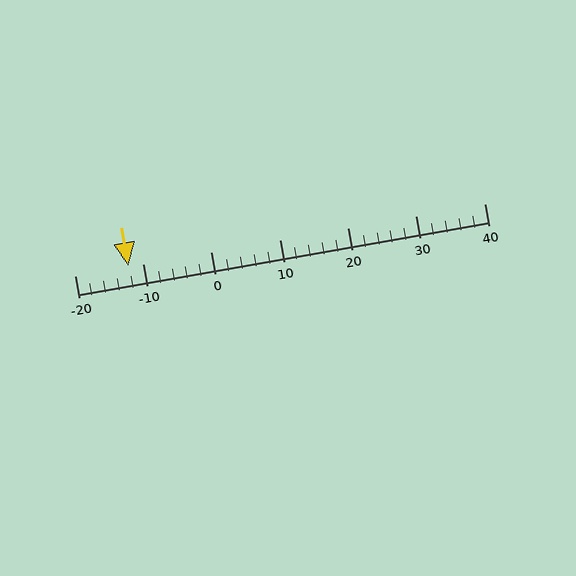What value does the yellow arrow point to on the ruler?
The yellow arrow points to approximately -12.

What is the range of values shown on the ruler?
The ruler shows values from -20 to 40.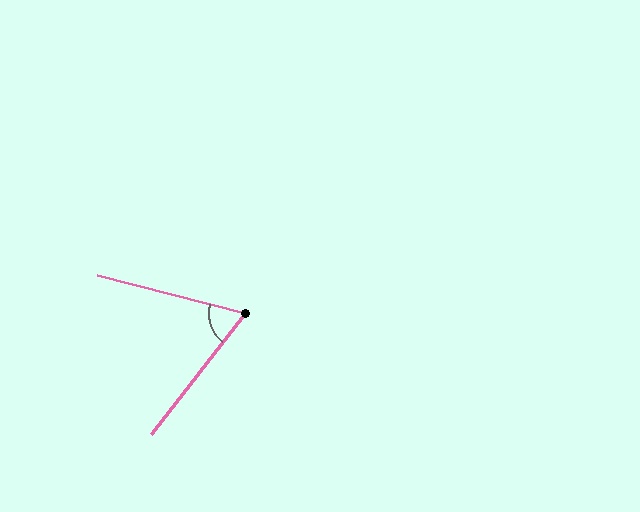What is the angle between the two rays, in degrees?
Approximately 67 degrees.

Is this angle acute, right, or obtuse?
It is acute.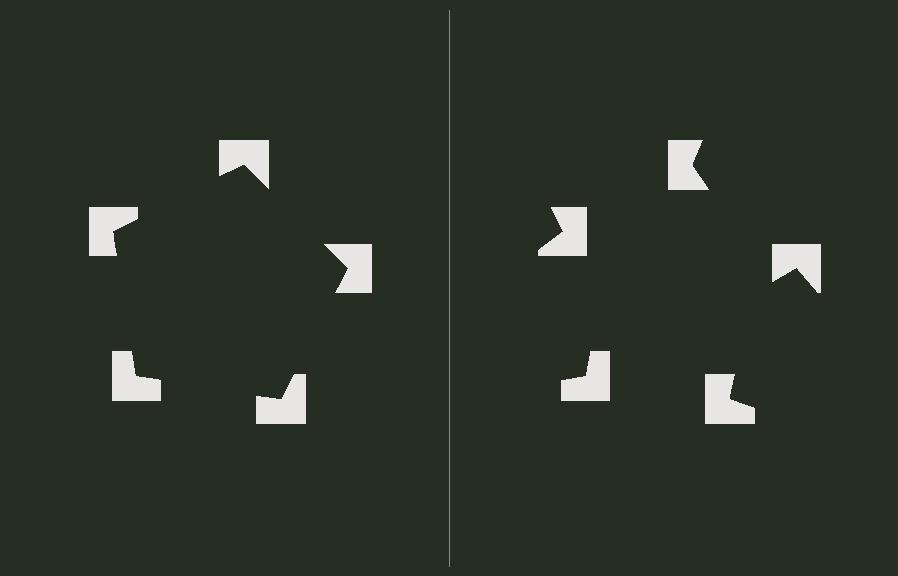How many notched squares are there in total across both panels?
10 — 5 on each side.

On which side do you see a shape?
An illusory pentagon appears on the left side. On the right side the wedge cuts are rotated, so no coherent shape forms.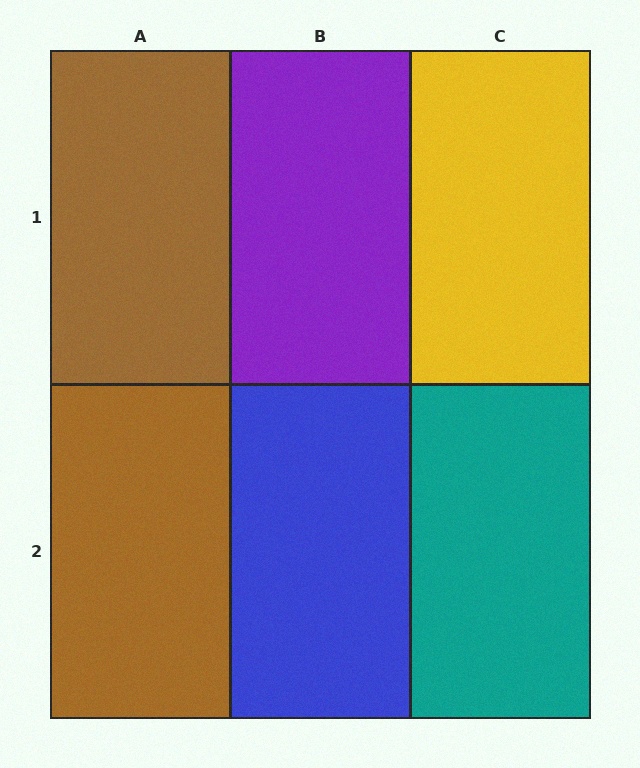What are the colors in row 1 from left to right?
Brown, purple, yellow.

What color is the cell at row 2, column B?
Blue.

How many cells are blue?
1 cell is blue.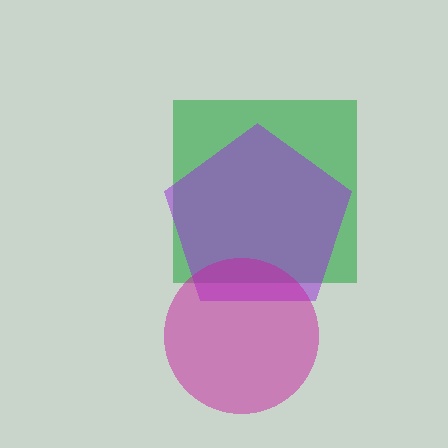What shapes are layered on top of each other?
The layered shapes are: a green square, a purple pentagon, a magenta circle.